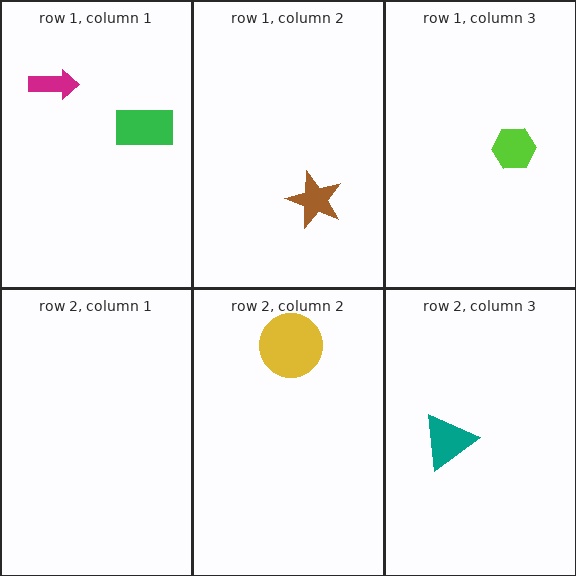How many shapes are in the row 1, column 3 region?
1.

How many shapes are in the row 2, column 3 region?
1.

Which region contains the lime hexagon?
The row 1, column 3 region.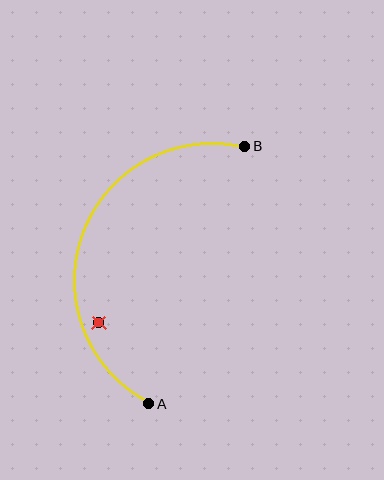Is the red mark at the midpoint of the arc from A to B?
No — the red mark does not lie on the arc at all. It sits slightly inside the curve.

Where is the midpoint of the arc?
The arc midpoint is the point on the curve farthest from the straight line joining A and B. It sits to the left of that line.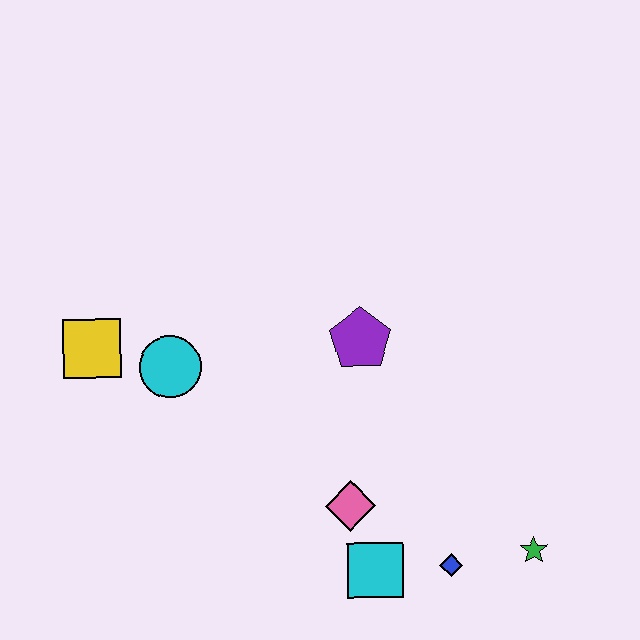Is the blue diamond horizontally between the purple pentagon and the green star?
Yes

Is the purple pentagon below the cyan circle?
No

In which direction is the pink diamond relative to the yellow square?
The pink diamond is to the right of the yellow square.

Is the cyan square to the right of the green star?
No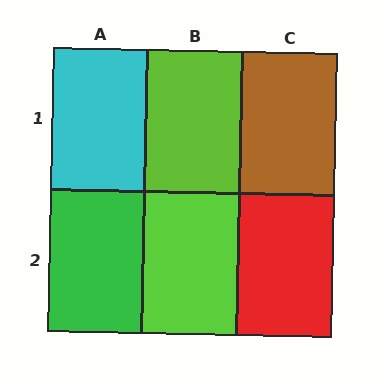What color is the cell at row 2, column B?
Lime.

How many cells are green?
1 cell is green.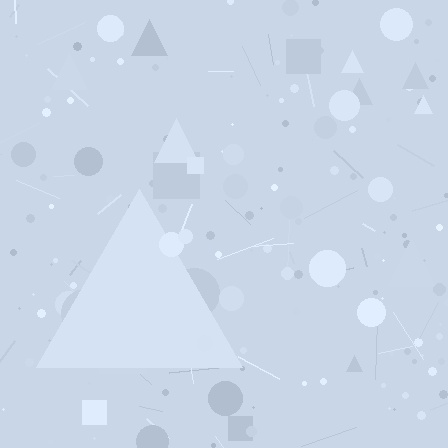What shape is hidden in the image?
A triangle is hidden in the image.